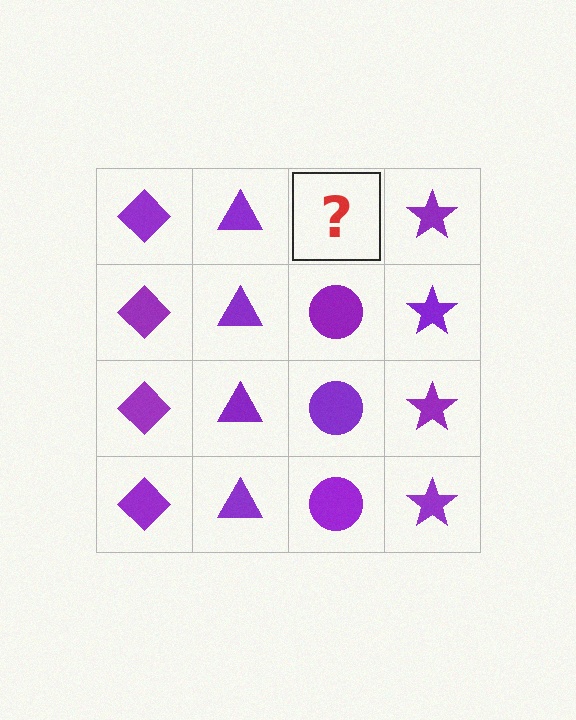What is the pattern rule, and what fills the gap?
The rule is that each column has a consistent shape. The gap should be filled with a purple circle.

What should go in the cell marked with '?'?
The missing cell should contain a purple circle.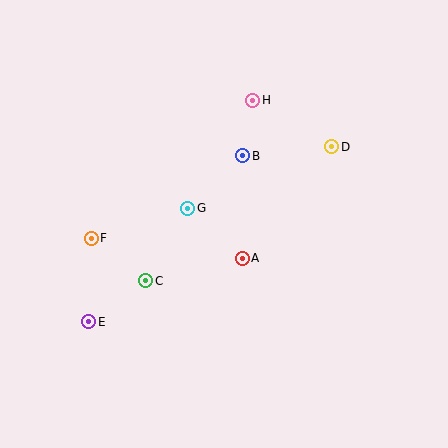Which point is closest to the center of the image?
Point A at (242, 258) is closest to the center.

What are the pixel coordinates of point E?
Point E is at (89, 322).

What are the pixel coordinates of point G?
Point G is at (188, 208).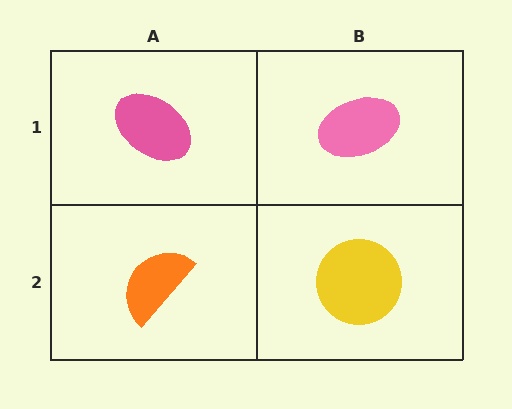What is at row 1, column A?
A pink ellipse.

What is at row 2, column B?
A yellow circle.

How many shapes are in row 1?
2 shapes.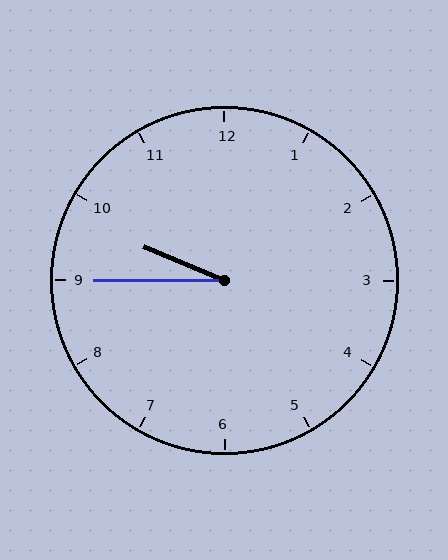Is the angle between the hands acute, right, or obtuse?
It is acute.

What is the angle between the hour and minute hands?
Approximately 22 degrees.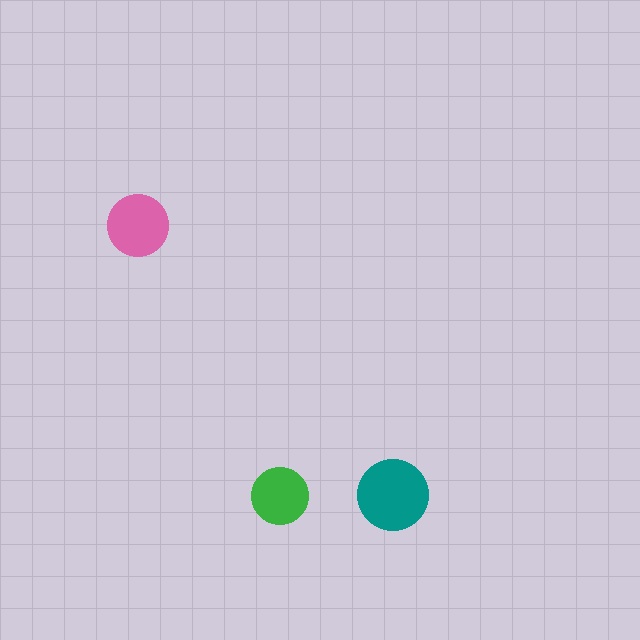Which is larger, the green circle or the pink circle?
The pink one.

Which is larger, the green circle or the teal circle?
The teal one.